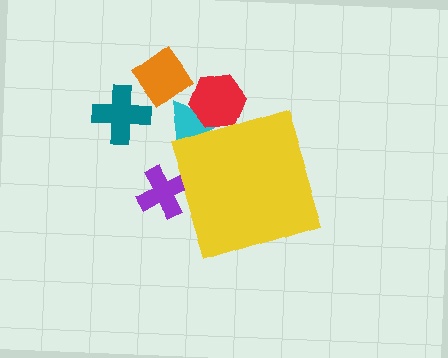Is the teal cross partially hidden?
No, the teal cross is fully visible.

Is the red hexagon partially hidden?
Yes, the red hexagon is partially hidden behind the yellow diamond.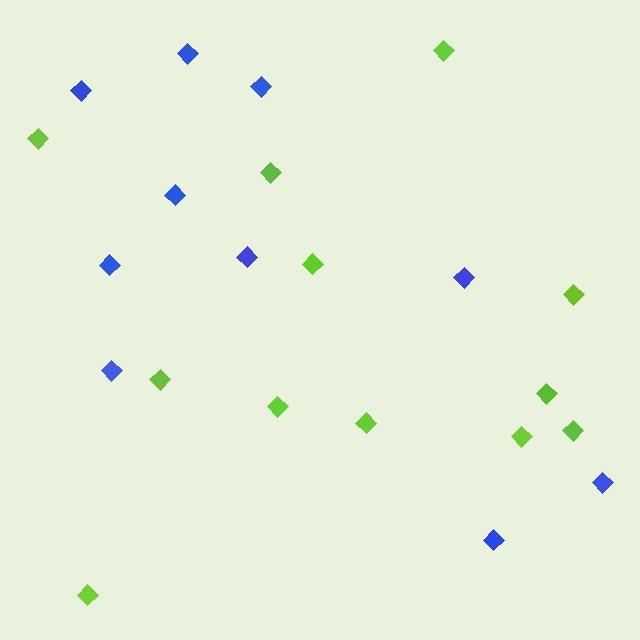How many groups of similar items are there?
There are 2 groups: one group of blue diamonds (10) and one group of lime diamonds (12).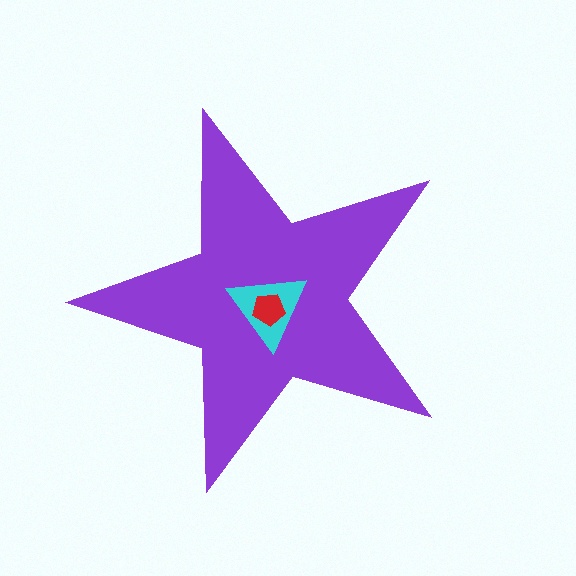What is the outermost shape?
The purple star.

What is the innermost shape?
The red pentagon.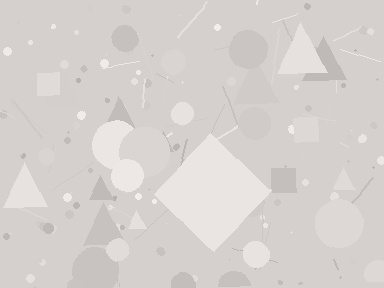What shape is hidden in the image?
A diamond is hidden in the image.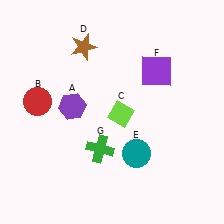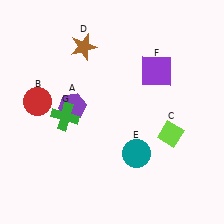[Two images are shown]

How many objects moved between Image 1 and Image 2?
2 objects moved between the two images.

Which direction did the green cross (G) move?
The green cross (G) moved left.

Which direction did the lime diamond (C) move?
The lime diamond (C) moved right.